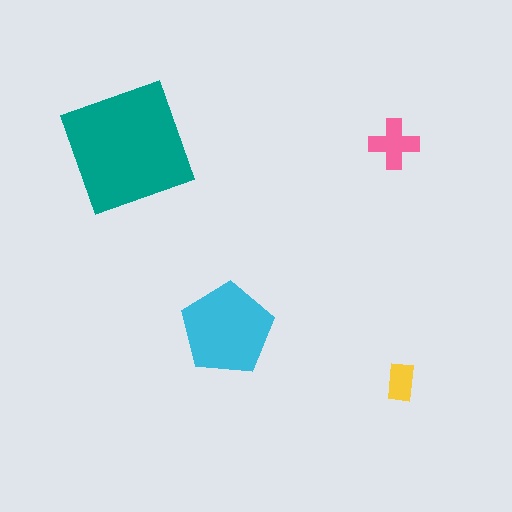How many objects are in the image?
There are 4 objects in the image.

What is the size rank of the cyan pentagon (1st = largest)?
2nd.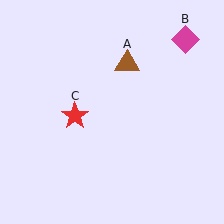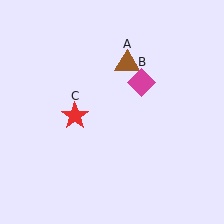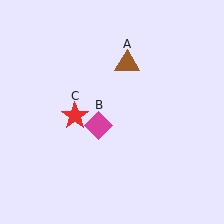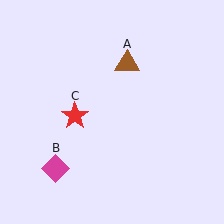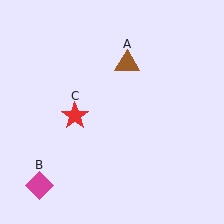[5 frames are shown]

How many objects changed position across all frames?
1 object changed position: magenta diamond (object B).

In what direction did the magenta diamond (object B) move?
The magenta diamond (object B) moved down and to the left.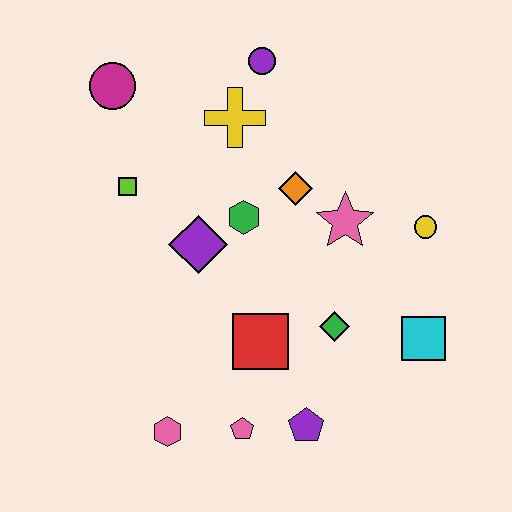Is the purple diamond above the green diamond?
Yes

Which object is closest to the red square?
The green diamond is closest to the red square.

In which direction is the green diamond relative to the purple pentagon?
The green diamond is above the purple pentagon.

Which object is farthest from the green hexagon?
The pink hexagon is farthest from the green hexagon.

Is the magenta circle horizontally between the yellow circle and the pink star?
No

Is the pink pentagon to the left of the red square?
Yes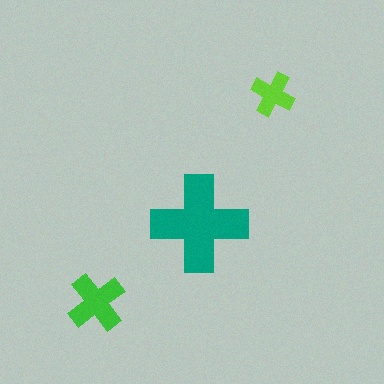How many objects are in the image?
There are 3 objects in the image.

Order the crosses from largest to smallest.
the teal one, the green one, the lime one.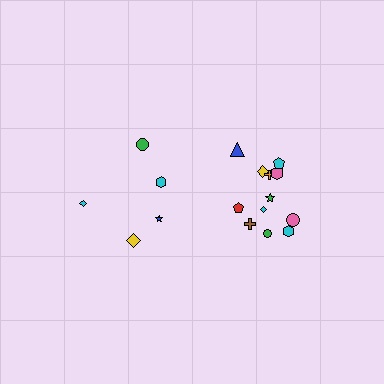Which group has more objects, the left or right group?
The right group.